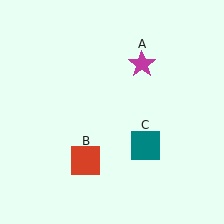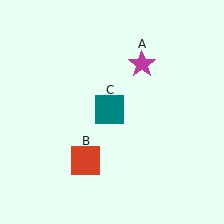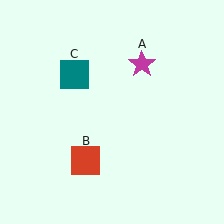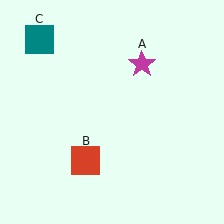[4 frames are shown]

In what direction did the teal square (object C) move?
The teal square (object C) moved up and to the left.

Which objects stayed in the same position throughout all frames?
Magenta star (object A) and red square (object B) remained stationary.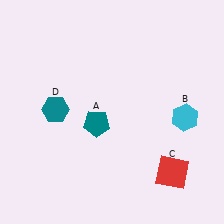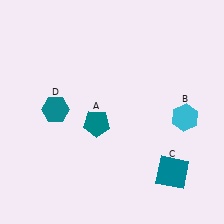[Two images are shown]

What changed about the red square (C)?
In Image 1, C is red. In Image 2, it changed to teal.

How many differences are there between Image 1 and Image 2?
There is 1 difference between the two images.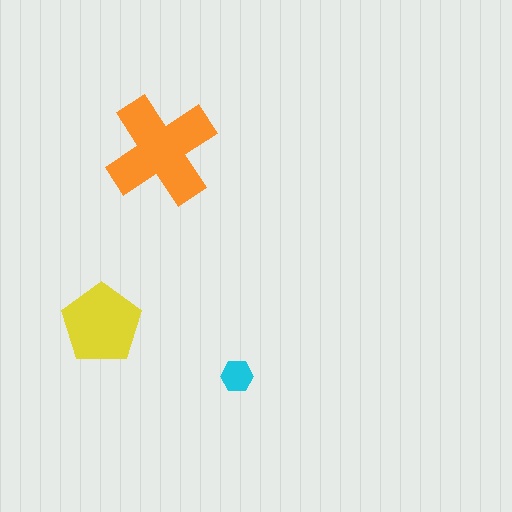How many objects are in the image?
There are 3 objects in the image.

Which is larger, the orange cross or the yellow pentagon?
The orange cross.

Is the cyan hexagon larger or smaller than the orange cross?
Smaller.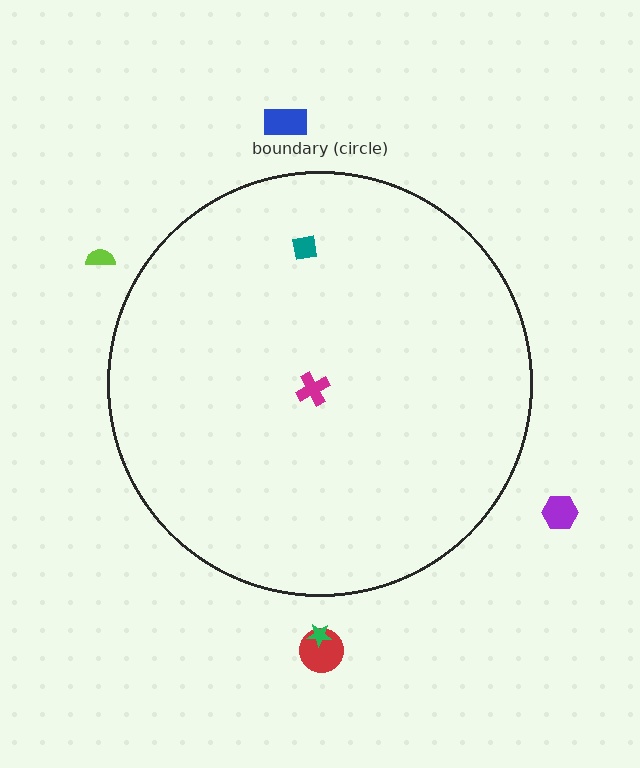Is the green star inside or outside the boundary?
Outside.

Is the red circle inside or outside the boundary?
Outside.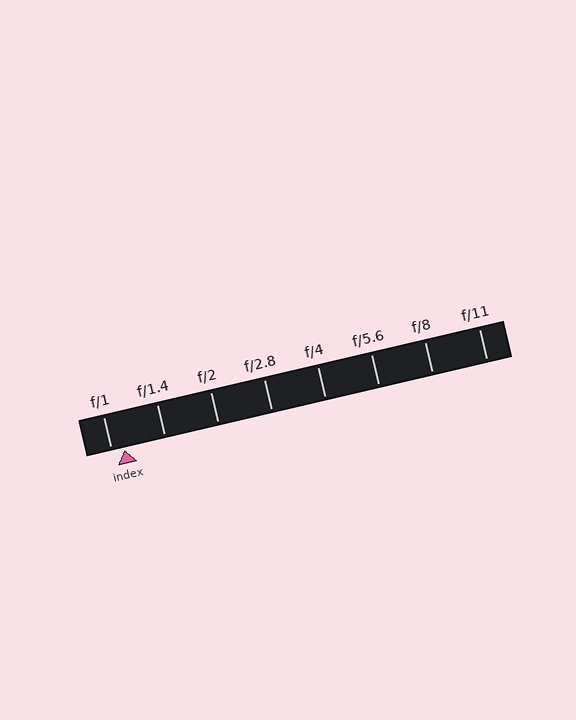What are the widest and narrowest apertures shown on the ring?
The widest aperture shown is f/1 and the narrowest is f/11.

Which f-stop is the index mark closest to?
The index mark is closest to f/1.